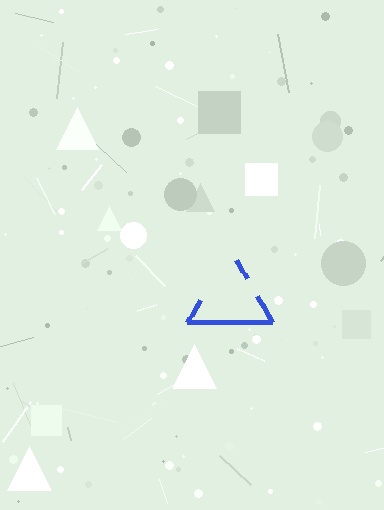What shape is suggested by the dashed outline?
The dashed outline suggests a triangle.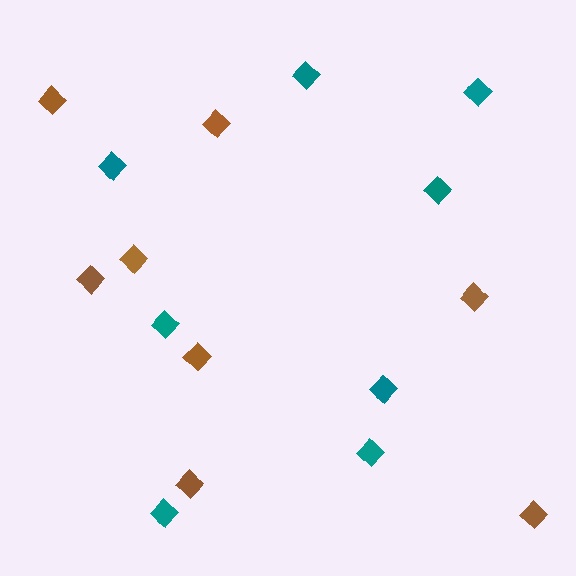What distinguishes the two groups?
There are 2 groups: one group of teal diamonds (8) and one group of brown diamonds (8).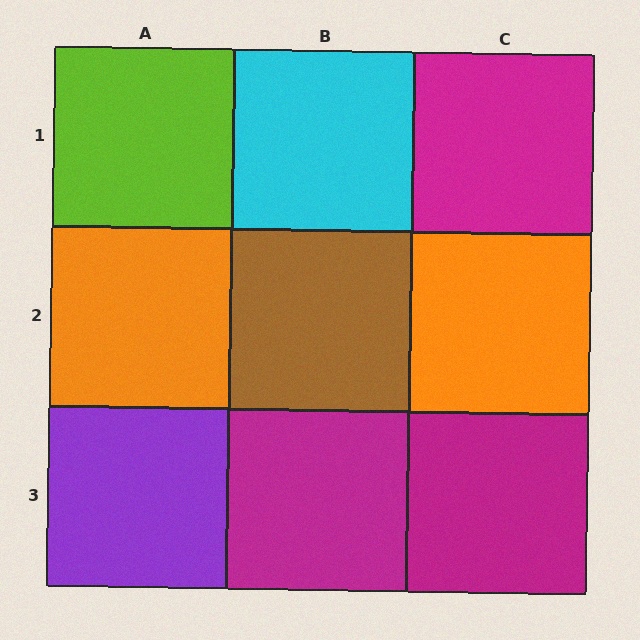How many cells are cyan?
1 cell is cyan.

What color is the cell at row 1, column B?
Cyan.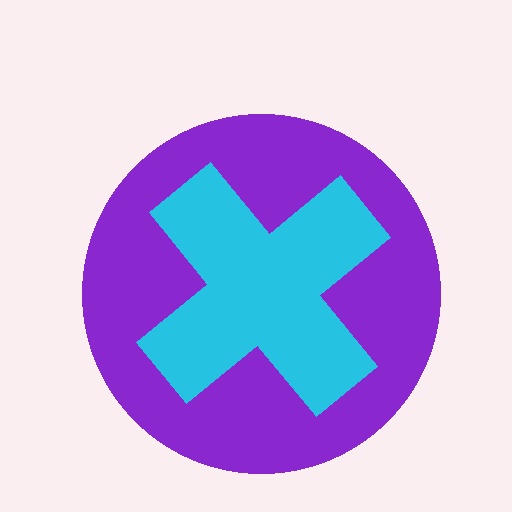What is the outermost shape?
The purple circle.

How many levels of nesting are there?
2.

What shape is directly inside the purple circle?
The cyan cross.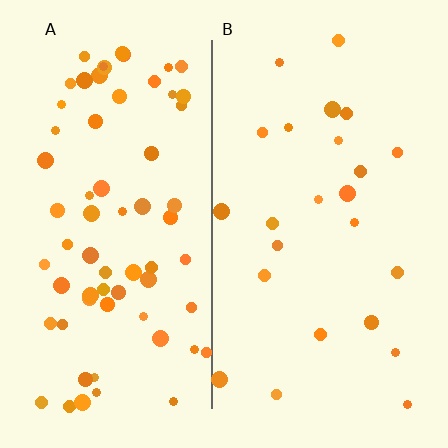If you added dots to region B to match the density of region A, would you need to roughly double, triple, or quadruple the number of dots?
Approximately triple.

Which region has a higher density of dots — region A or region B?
A (the left).